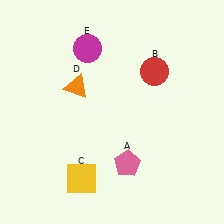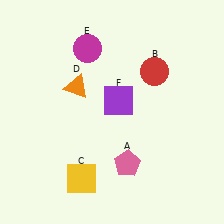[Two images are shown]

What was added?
A purple square (F) was added in Image 2.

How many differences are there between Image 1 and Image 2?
There is 1 difference between the two images.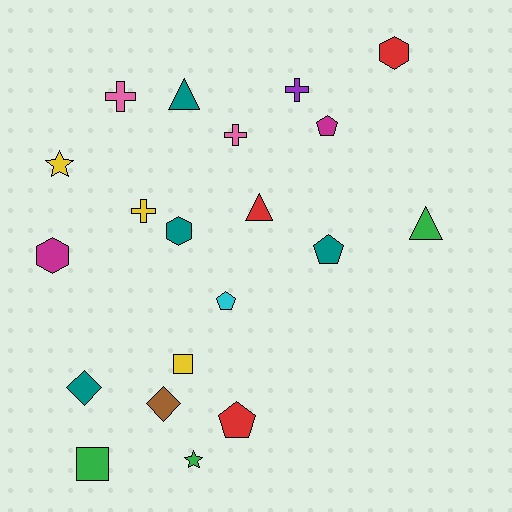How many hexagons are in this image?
There are 3 hexagons.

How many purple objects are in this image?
There is 1 purple object.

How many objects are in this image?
There are 20 objects.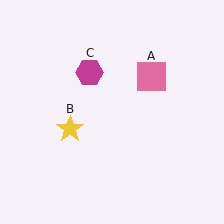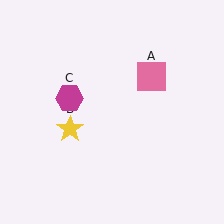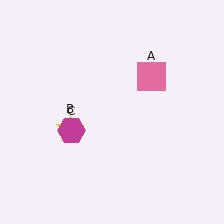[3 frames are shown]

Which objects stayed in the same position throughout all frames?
Pink square (object A) and yellow star (object B) remained stationary.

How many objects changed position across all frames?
1 object changed position: magenta hexagon (object C).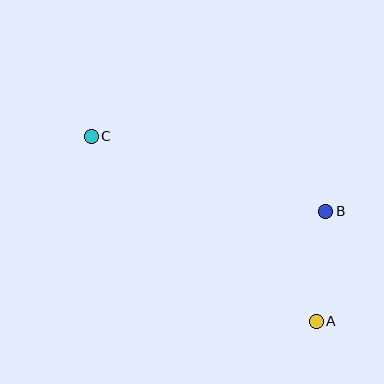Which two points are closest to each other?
Points A and B are closest to each other.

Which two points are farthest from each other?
Points A and C are farthest from each other.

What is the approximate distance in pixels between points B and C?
The distance between B and C is approximately 246 pixels.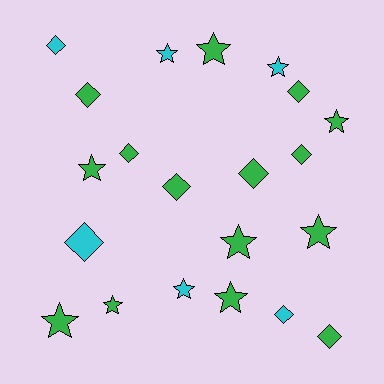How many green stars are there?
There are 8 green stars.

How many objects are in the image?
There are 21 objects.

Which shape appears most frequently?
Star, with 11 objects.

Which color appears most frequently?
Green, with 15 objects.